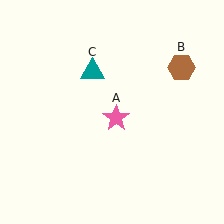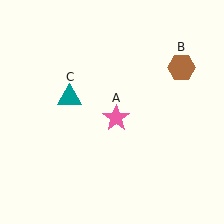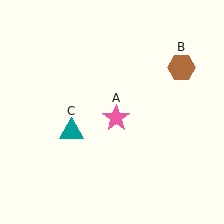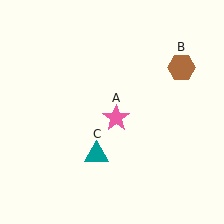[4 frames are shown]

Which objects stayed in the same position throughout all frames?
Pink star (object A) and brown hexagon (object B) remained stationary.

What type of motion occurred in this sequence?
The teal triangle (object C) rotated counterclockwise around the center of the scene.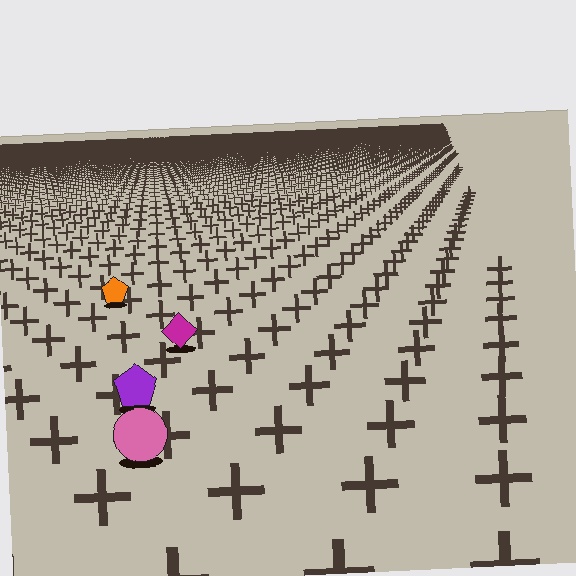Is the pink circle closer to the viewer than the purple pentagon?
Yes. The pink circle is closer — you can tell from the texture gradient: the ground texture is coarser near it.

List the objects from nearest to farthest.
From nearest to farthest: the pink circle, the purple pentagon, the magenta diamond, the orange pentagon.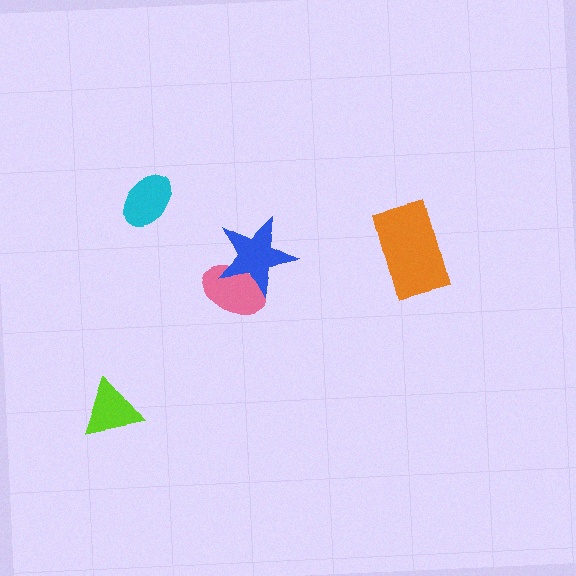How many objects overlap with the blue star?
1 object overlaps with the blue star.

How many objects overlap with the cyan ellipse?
0 objects overlap with the cyan ellipse.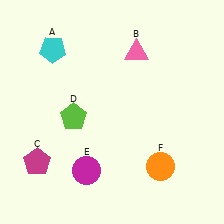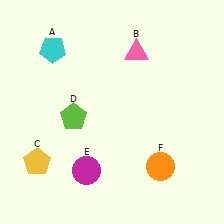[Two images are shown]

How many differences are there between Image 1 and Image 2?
There is 1 difference between the two images.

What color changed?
The pentagon (C) changed from magenta in Image 1 to yellow in Image 2.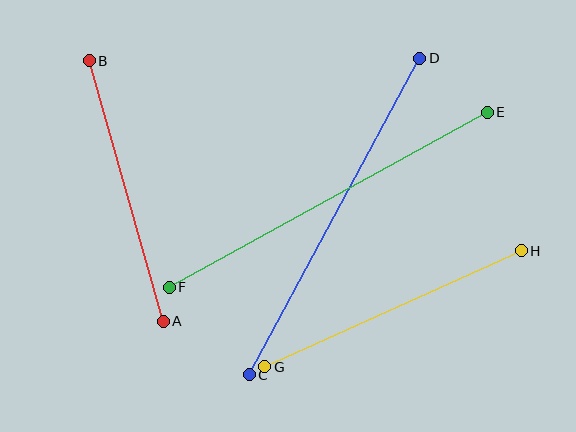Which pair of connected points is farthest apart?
Points E and F are farthest apart.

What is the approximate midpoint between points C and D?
The midpoint is at approximately (334, 217) pixels.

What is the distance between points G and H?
The distance is approximately 282 pixels.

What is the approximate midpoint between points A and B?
The midpoint is at approximately (126, 191) pixels.